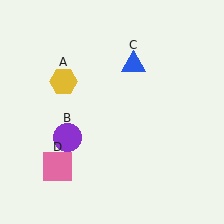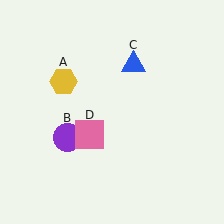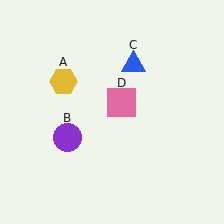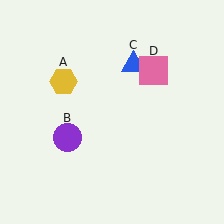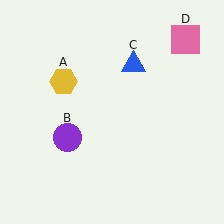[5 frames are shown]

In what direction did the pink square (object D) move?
The pink square (object D) moved up and to the right.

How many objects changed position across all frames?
1 object changed position: pink square (object D).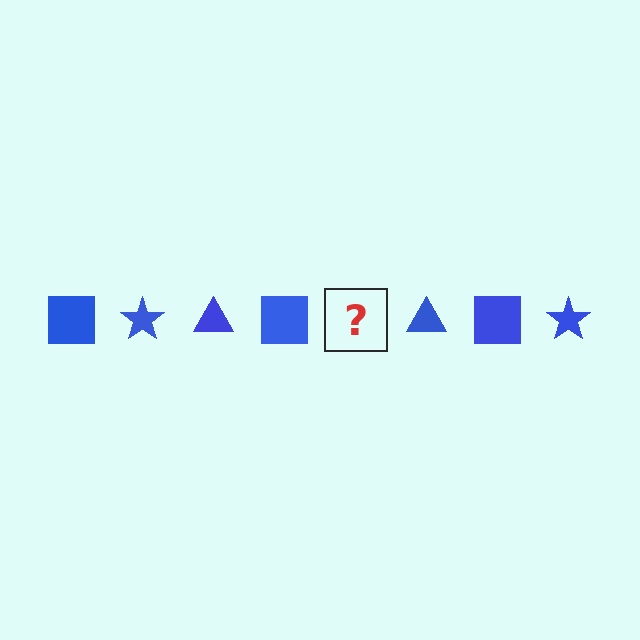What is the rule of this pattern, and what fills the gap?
The rule is that the pattern cycles through square, star, triangle shapes in blue. The gap should be filled with a blue star.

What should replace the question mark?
The question mark should be replaced with a blue star.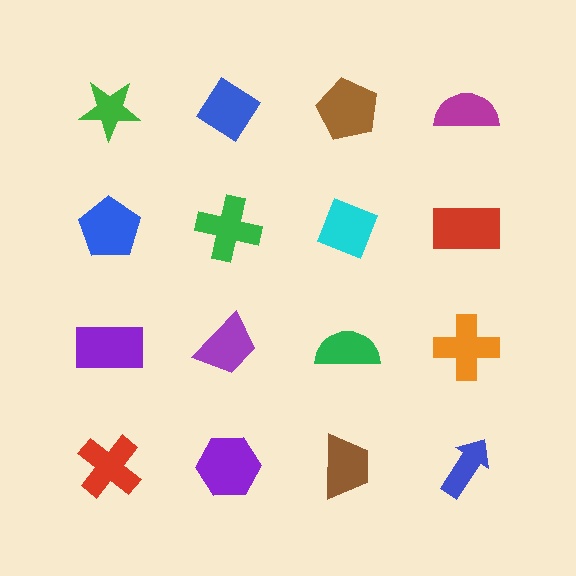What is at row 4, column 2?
A purple hexagon.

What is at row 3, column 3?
A green semicircle.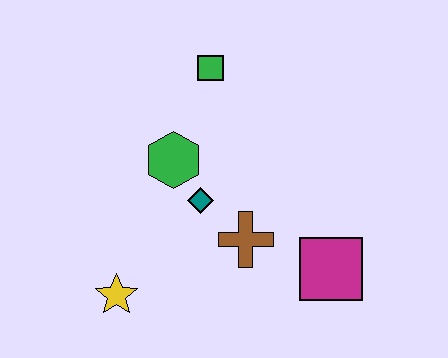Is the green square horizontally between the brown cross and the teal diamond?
Yes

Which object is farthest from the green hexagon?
The magenta square is farthest from the green hexagon.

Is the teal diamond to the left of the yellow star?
No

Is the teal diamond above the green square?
No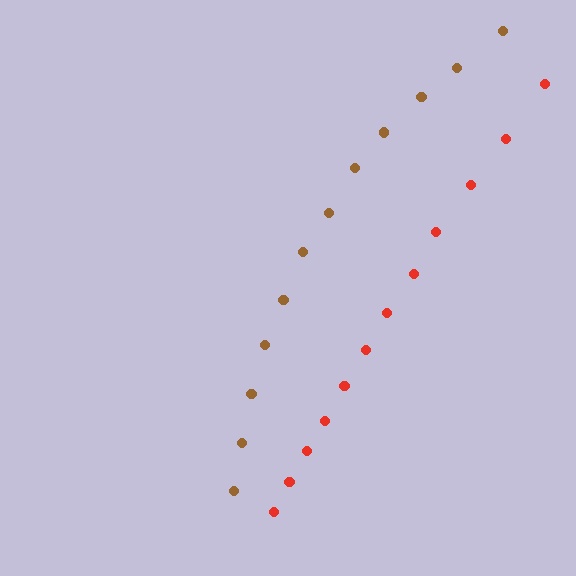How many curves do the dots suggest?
There are 2 distinct paths.